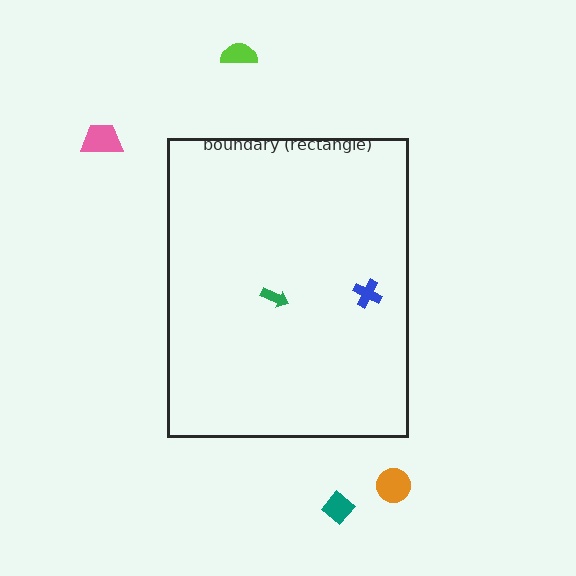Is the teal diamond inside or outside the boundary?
Outside.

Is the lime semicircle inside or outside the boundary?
Outside.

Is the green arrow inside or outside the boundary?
Inside.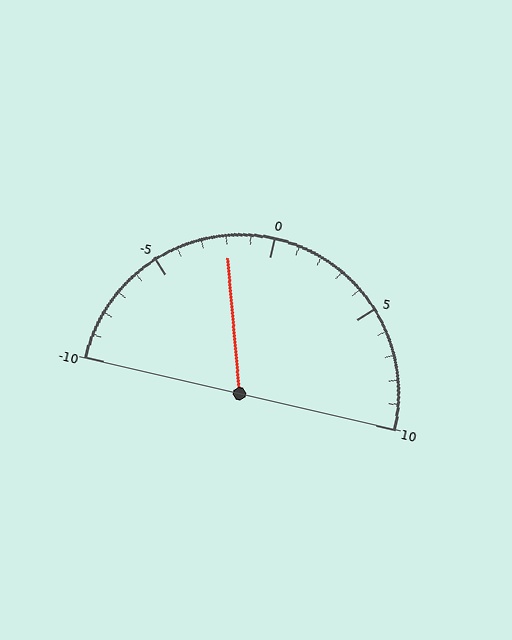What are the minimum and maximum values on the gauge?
The gauge ranges from -10 to 10.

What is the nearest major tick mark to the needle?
The nearest major tick mark is 0.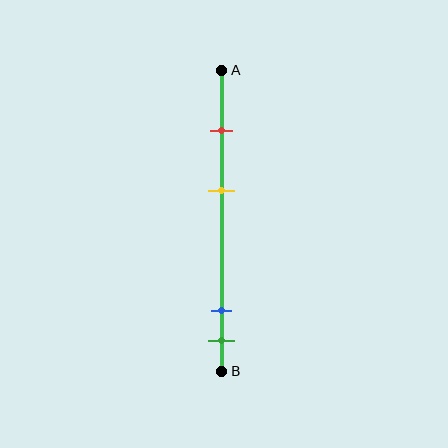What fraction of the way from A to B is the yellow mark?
The yellow mark is approximately 40% (0.4) of the way from A to B.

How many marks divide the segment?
There are 4 marks dividing the segment.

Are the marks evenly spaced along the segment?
No, the marks are not evenly spaced.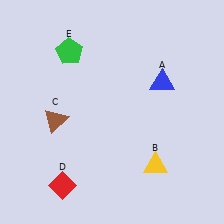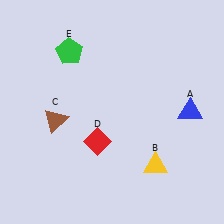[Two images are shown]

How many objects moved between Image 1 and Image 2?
2 objects moved between the two images.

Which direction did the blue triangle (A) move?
The blue triangle (A) moved down.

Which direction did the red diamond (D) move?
The red diamond (D) moved up.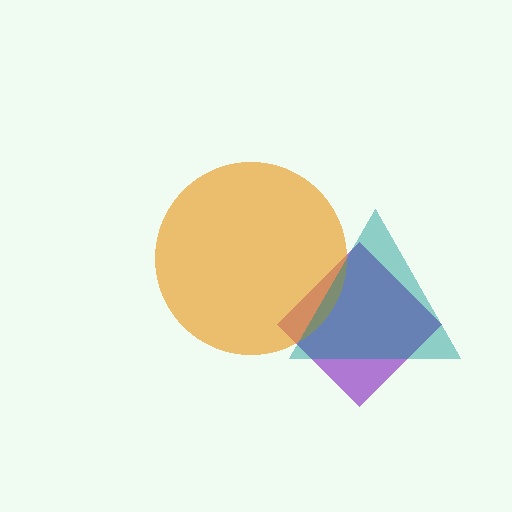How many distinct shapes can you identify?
There are 3 distinct shapes: a purple diamond, an orange circle, a teal triangle.